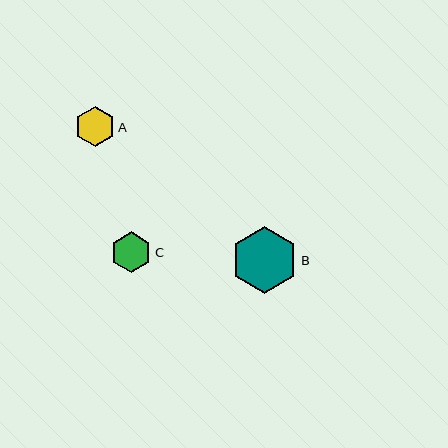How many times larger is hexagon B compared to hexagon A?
Hexagon B is approximately 1.7 times the size of hexagon A.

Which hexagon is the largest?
Hexagon B is the largest with a size of approximately 67 pixels.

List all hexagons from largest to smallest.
From largest to smallest: B, C, A.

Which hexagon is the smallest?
Hexagon A is the smallest with a size of approximately 40 pixels.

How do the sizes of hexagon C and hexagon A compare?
Hexagon C and hexagon A are approximately the same size.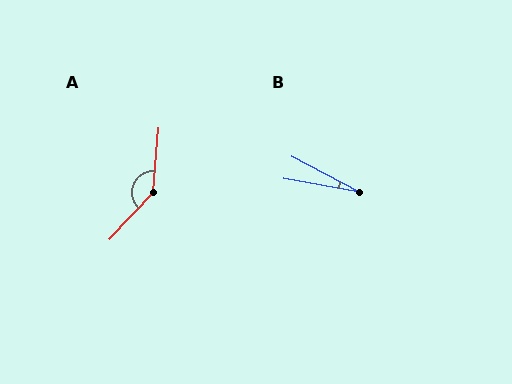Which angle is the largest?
A, at approximately 142 degrees.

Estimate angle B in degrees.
Approximately 17 degrees.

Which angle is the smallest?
B, at approximately 17 degrees.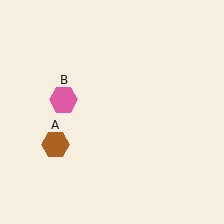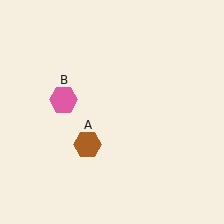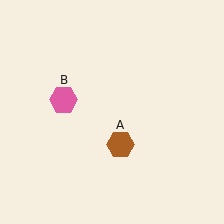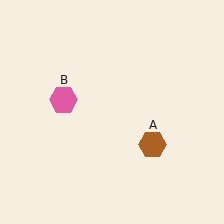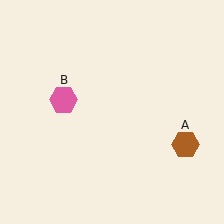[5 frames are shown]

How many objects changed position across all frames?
1 object changed position: brown hexagon (object A).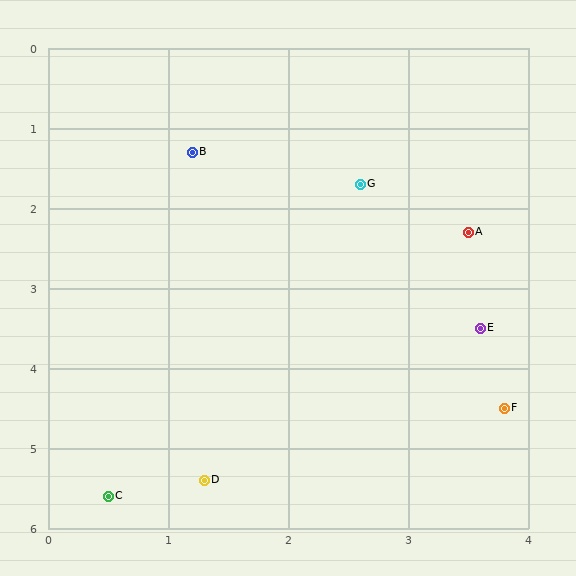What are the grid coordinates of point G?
Point G is at approximately (2.6, 1.7).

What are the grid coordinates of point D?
Point D is at approximately (1.3, 5.4).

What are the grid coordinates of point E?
Point E is at approximately (3.6, 3.5).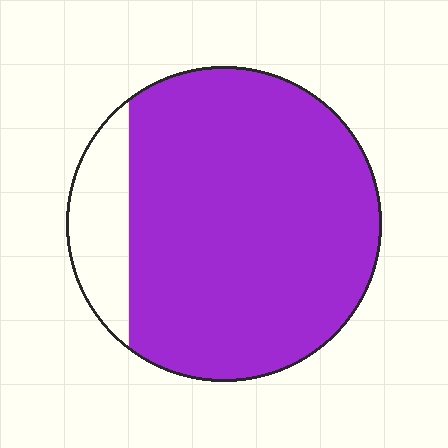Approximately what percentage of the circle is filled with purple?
Approximately 85%.